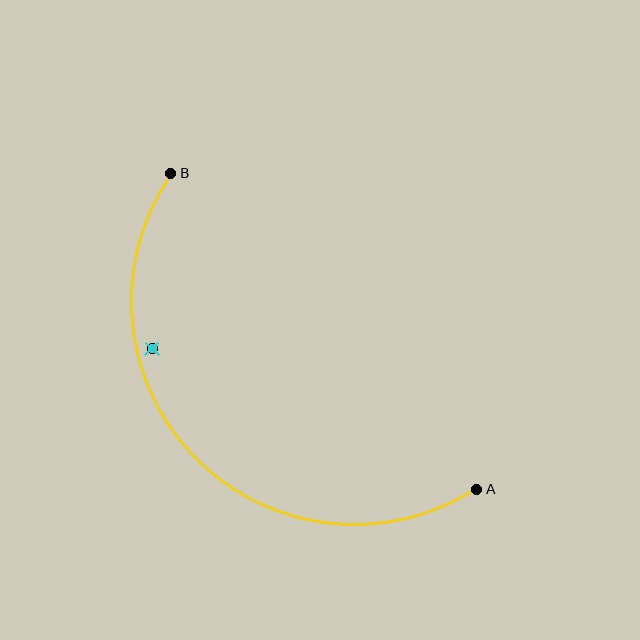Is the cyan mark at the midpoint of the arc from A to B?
No — the cyan mark does not lie on the arc at all. It sits slightly inside the curve.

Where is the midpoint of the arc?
The arc midpoint is the point on the curve farthest from the straight line joining A and B. It sits below and to the left of that line.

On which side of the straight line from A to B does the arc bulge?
The arc bulges below and to the left of the straight line connecting A and B.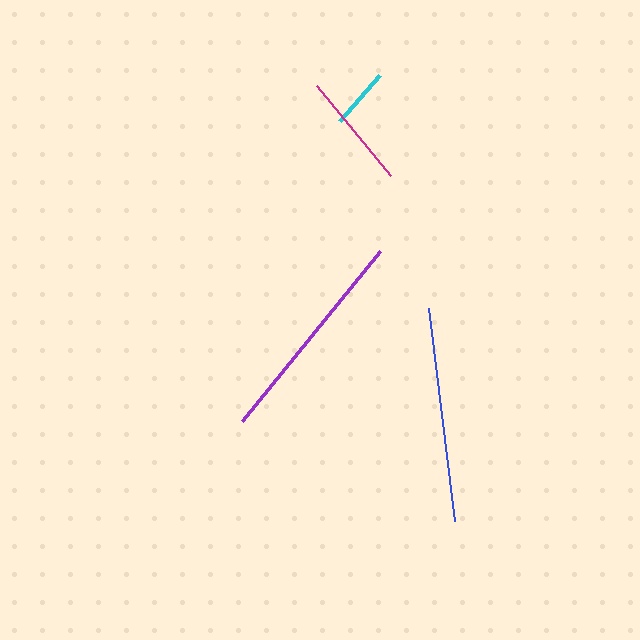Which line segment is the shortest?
The cyan line is the shortest at approximately 61 pixels.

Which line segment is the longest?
The purple line is the longest at approximately 219 pixels.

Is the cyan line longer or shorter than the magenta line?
The magenta line is longer than the cyan line.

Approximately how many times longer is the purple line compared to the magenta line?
The purple line is approximately 1.9 times the length of the magenta line.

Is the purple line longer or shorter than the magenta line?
The purple line is longer than the magenta line.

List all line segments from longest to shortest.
From longest to shortest: purple, blue, magenta, cyan.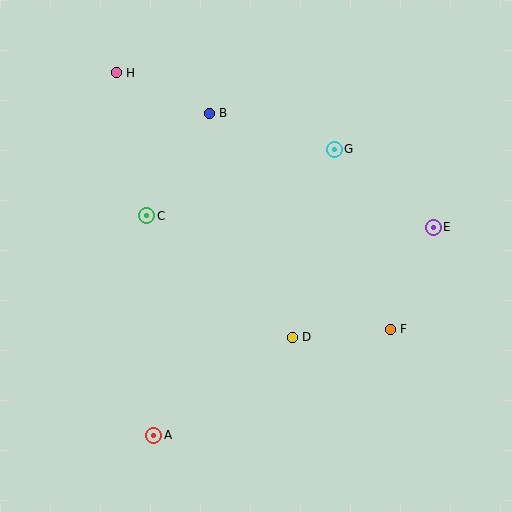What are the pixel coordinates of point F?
Point F is at (390, 329).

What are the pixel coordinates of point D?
Point D is at (292, 337).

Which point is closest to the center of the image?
Point D at (292, 337) is closest to the center.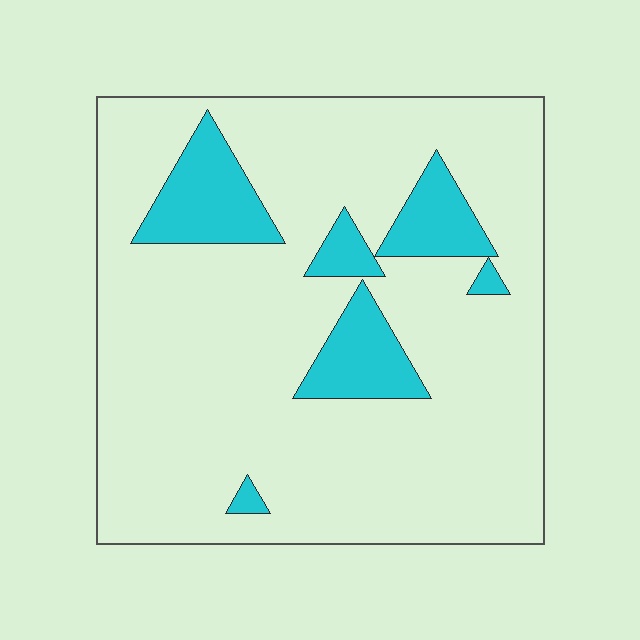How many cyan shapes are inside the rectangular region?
6.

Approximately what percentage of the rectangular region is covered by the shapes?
Approximately 15%.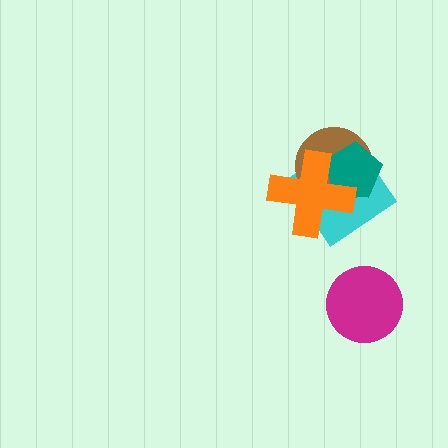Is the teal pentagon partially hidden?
Yes, it is partially covered by another shape.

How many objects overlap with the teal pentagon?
3 objects overlap with the teal pentagon.